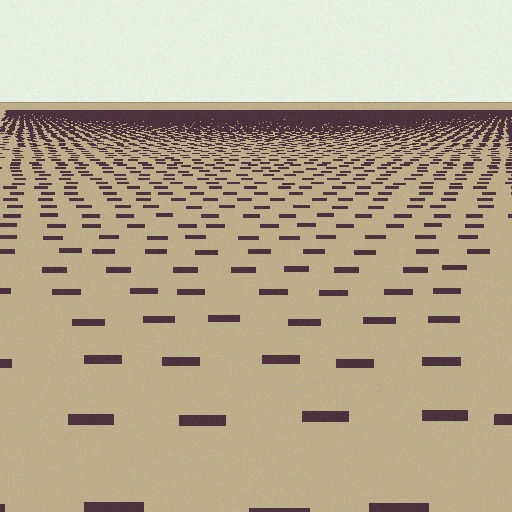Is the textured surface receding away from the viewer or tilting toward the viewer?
The surface is receding away from the viewer. Texture elements get smaller and denser toward the top.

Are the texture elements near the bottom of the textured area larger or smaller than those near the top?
Larger. Near the bottom, elements are closer to the viewer and appear at a bigger on-screen size.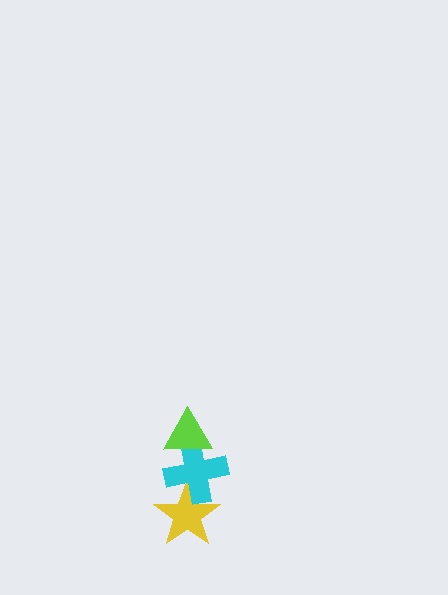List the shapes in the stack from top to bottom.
From top to bottom: the lime triangle, the cyan cross, the yellow star.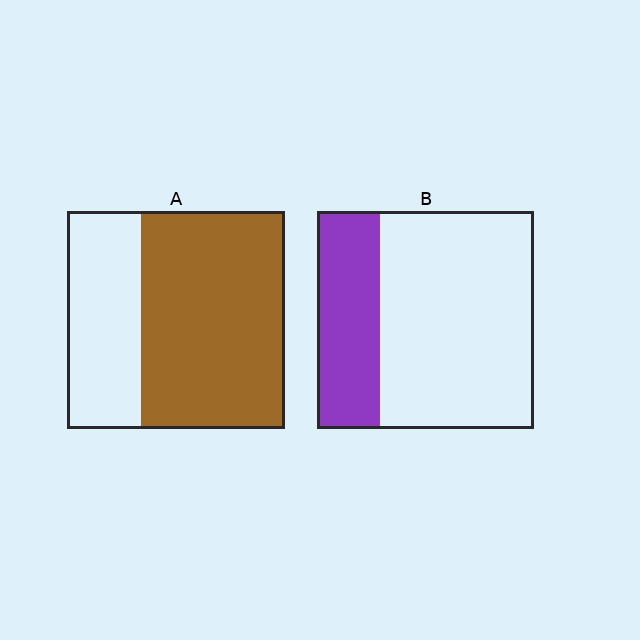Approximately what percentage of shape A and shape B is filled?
A is approximately 65% and B is approximately 30%.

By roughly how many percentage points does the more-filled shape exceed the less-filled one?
By roughly 35 percentage points (A over B).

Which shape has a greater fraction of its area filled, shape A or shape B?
Shape A.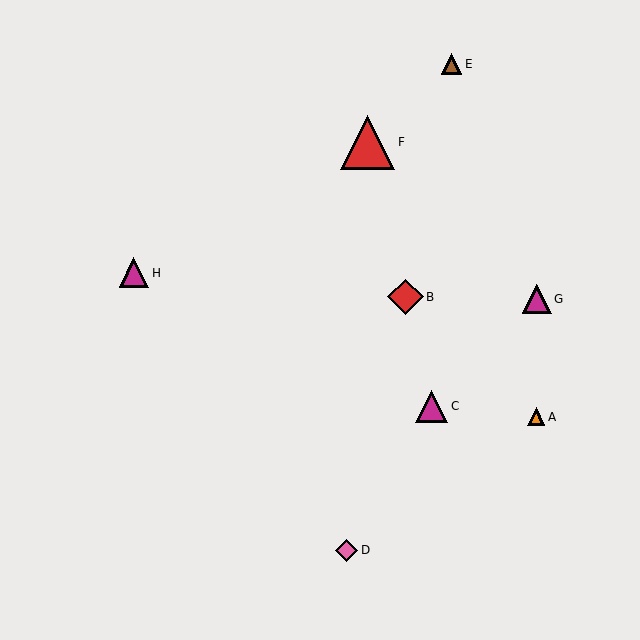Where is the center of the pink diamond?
The center of the pink diamond is at (346, 550).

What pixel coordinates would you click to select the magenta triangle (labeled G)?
Click at (537, 299) to select the magenta triangle G.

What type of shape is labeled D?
Shape D is a pink diamond.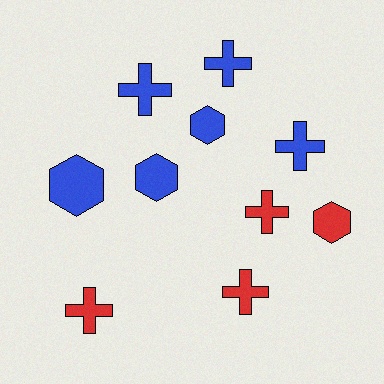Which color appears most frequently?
Blue, with 6 objects.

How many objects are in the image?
There are 10 objects.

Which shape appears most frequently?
Cross, with 6 objects.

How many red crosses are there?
There are 3 red crosses.